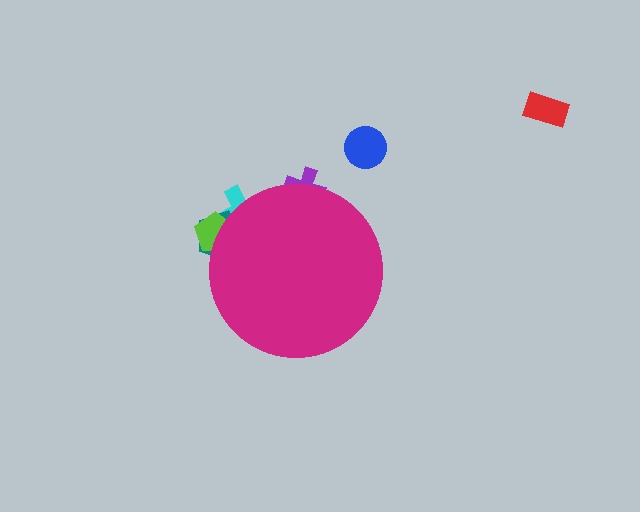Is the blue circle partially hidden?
No, the blue circle is fully visible.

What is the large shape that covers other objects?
A magenta circle.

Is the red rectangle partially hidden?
No, the red rectangle is fully visible.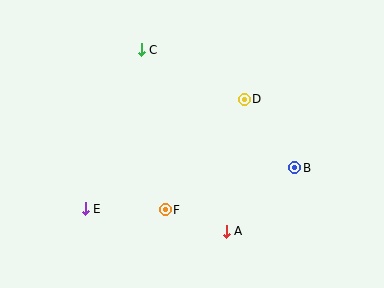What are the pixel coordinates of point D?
Point D is at (244, 99).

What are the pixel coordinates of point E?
Point E is at (85, 209).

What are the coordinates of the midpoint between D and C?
The midpoint between D and C is at (193, 75).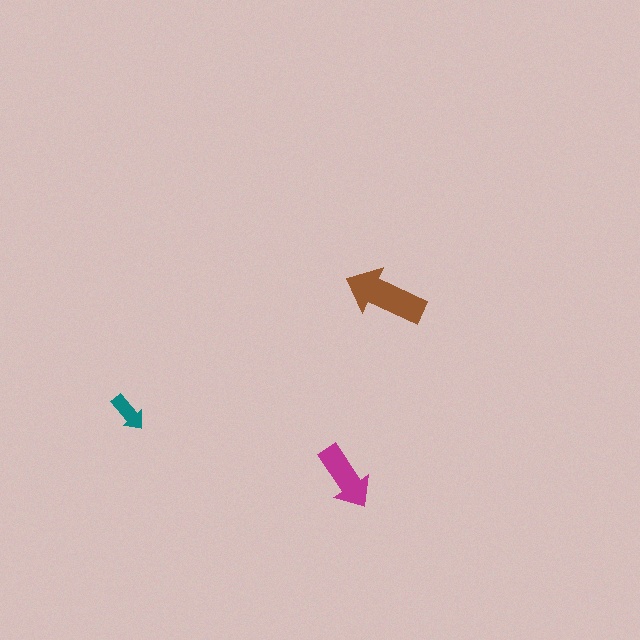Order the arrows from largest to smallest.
the brown one, the magenta one, the teal one.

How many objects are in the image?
There are 3 objects in the image.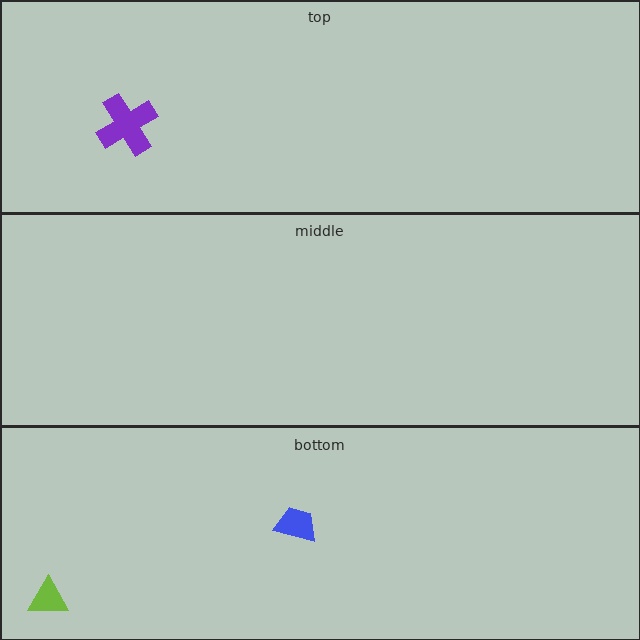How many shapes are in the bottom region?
2.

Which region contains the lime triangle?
The bottom region.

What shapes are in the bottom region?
The blue trapezoid, the lime triangle.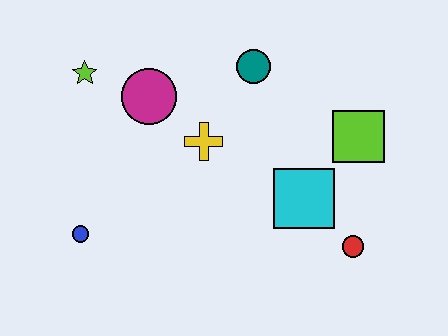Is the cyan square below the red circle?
No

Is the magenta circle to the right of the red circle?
No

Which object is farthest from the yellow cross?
The red circle is farthest from the yellow cross.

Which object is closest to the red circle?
The cyan square is closest to the red circle.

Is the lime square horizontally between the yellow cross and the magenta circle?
No